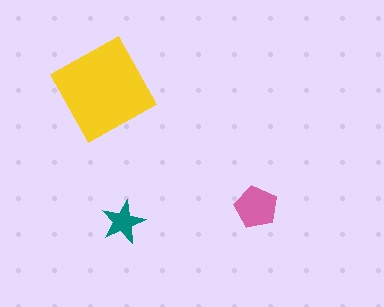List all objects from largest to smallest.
The yellow diamond, the pink pentagon, the teal star.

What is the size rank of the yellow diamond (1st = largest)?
1st.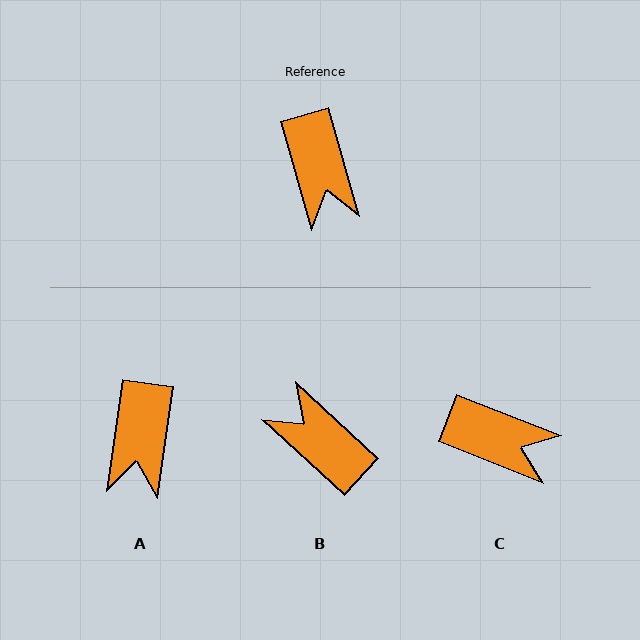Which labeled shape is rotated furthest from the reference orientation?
B, about 148 degrees away.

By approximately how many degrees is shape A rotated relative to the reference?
Approximately 24 degrees clockwise.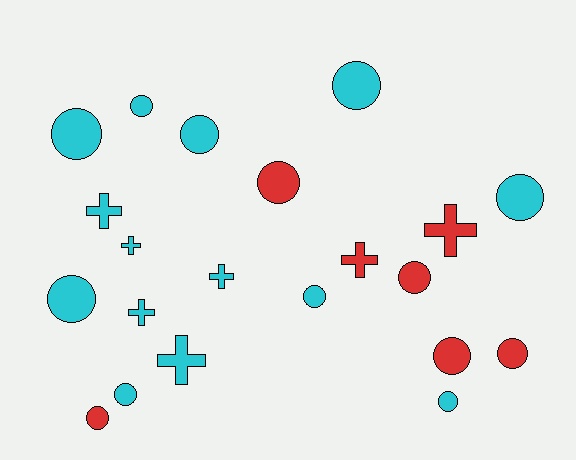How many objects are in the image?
There are 21 objects.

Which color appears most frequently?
Cyan, with 14 objects.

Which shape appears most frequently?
Circle, with 14 objects.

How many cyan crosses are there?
There are 5 cyan crosses.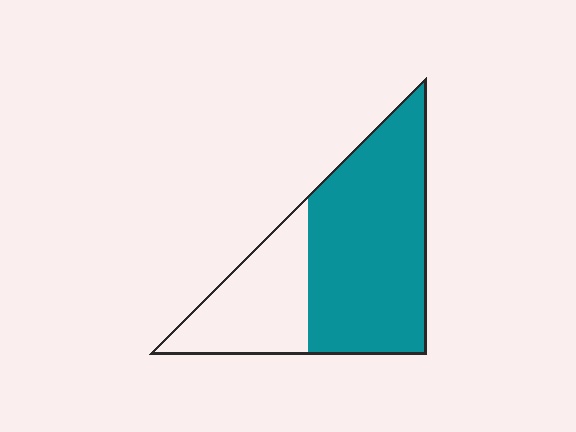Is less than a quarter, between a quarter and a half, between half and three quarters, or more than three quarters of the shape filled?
Between half and three quarters.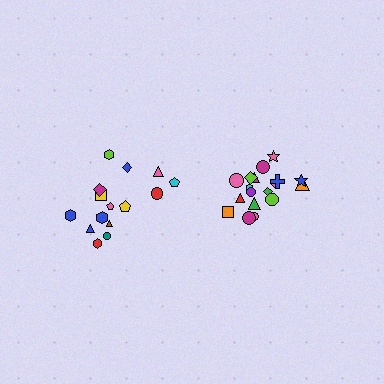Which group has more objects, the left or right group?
The right group.